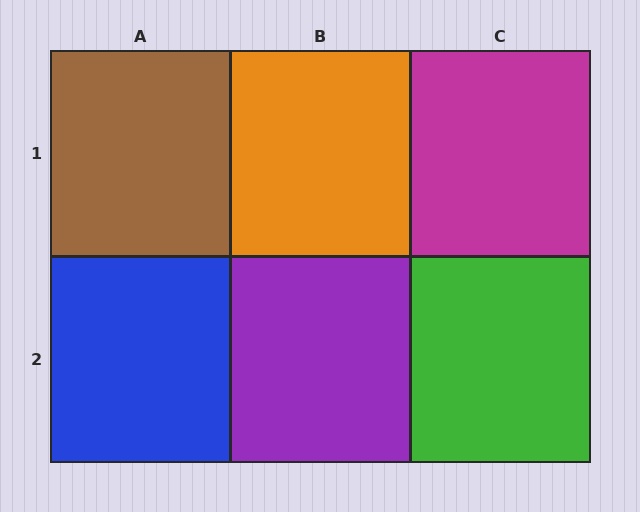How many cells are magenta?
1 cell is magenta.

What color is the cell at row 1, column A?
Brown.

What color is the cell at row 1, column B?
Orange.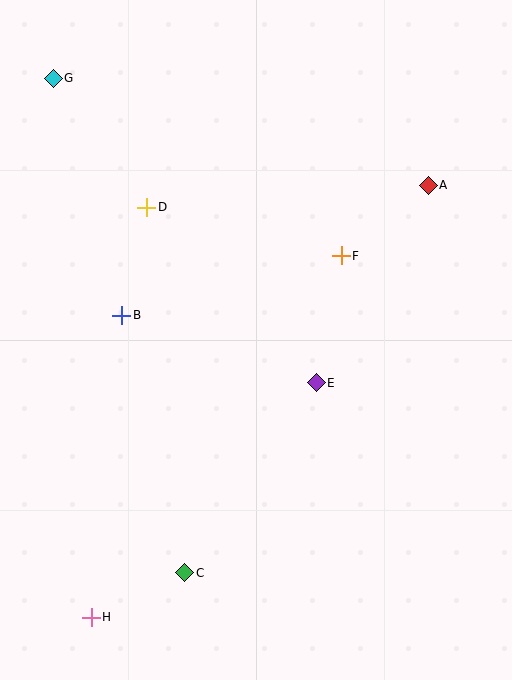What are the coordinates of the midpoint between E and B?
The midpoint between E and B is at (219, 349).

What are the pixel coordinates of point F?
Point F is at (341, 256).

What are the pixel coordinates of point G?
Point G is at (53, 78).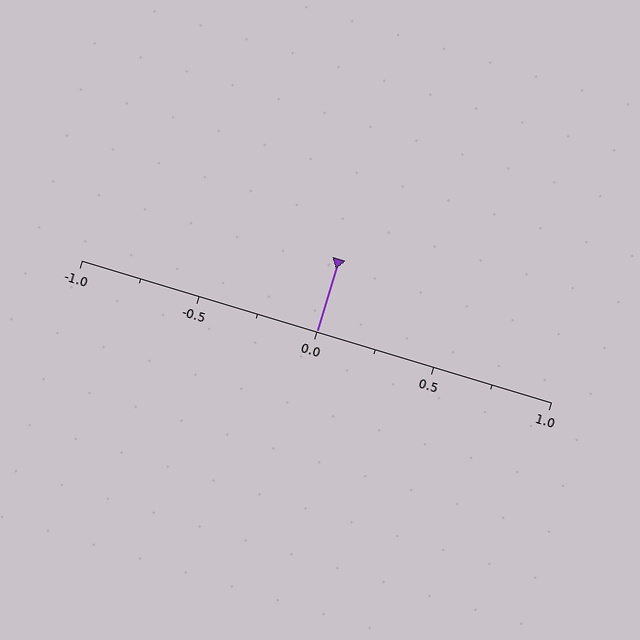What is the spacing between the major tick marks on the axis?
The major ticks are spaced 0.5 apart.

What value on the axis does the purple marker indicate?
The marker indicates approximately 0.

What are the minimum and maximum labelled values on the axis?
The axis runs from -1.0 to 1.0.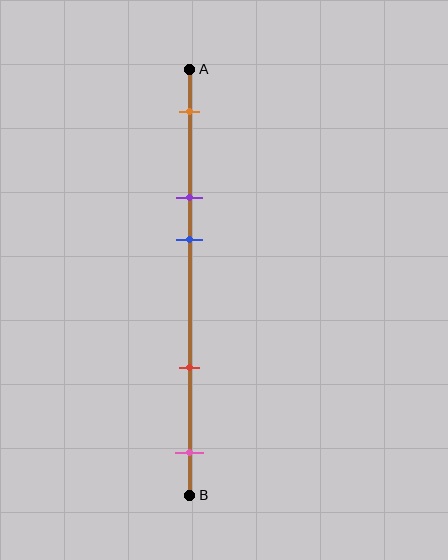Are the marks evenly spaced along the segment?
No, the marks are not evenly spaced.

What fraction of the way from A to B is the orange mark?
The orange mark is approximately 10% (0.1) of the way from A to B.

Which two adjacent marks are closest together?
The purple and blue marks are the closest adjacent pair.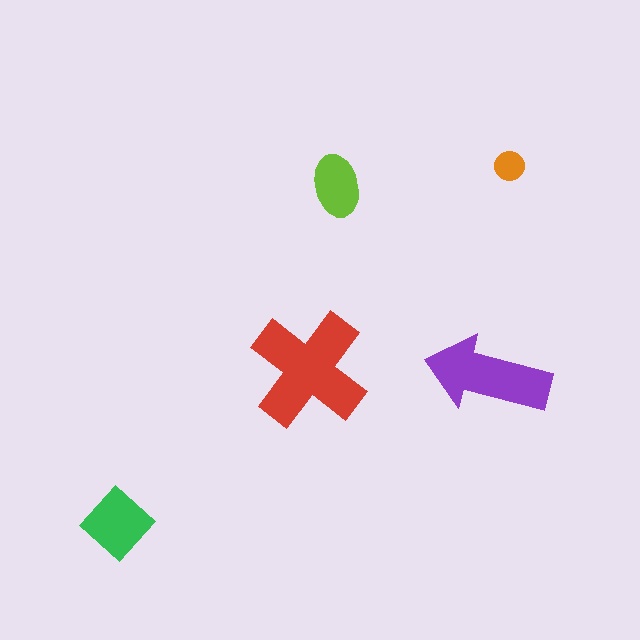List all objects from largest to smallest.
The red cross, the purple arrow, the green diamond, the lime ellipse, the orange circle.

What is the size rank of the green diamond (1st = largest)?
3rd.